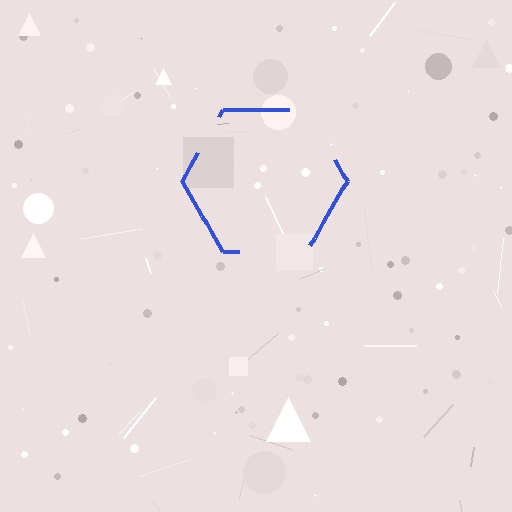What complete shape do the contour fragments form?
The contour fragments form a hexagon.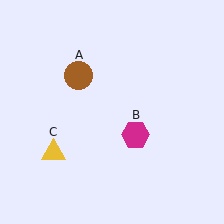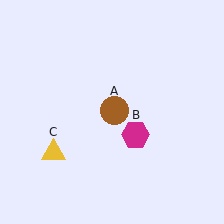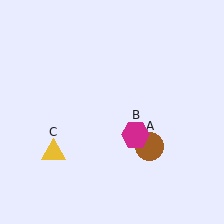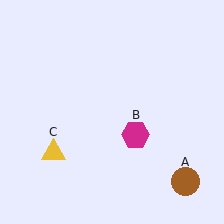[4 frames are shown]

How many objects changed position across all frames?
1 object changed position: brown circle (object A).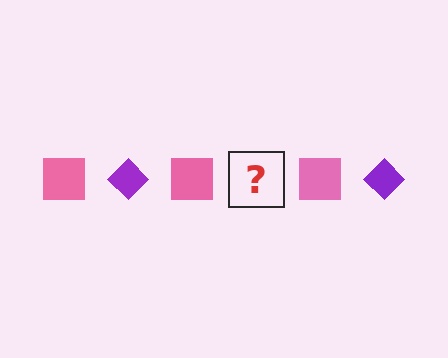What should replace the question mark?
The question mark should be replaced with a purple diamond.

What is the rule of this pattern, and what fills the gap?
The rule is that the pattern alternates between pink square and purple diamond. The gap should be filled with a purple diamond.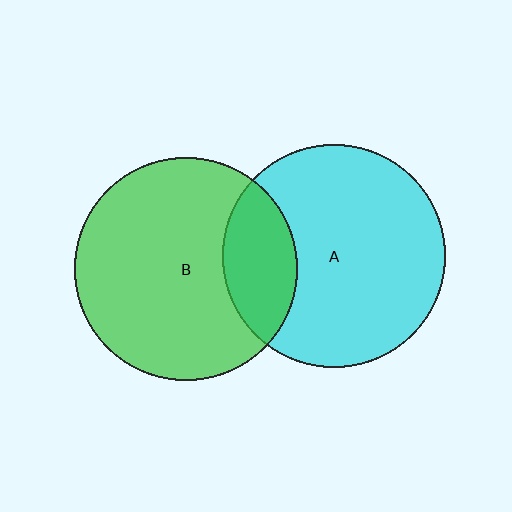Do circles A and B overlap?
Yes.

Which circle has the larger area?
Circle A (cyan).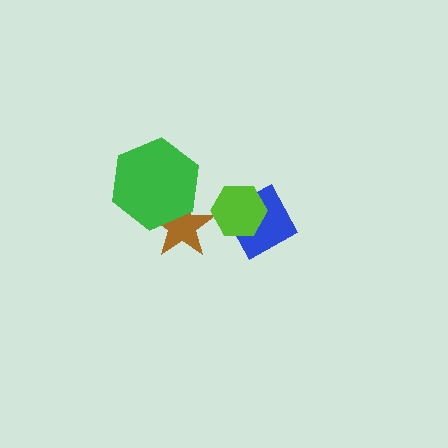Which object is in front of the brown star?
The green hexagon is in front of the brown star.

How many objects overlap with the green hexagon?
1 object overlaps with the green hexagon.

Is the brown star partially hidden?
Yes, it is partially covered by another shape.